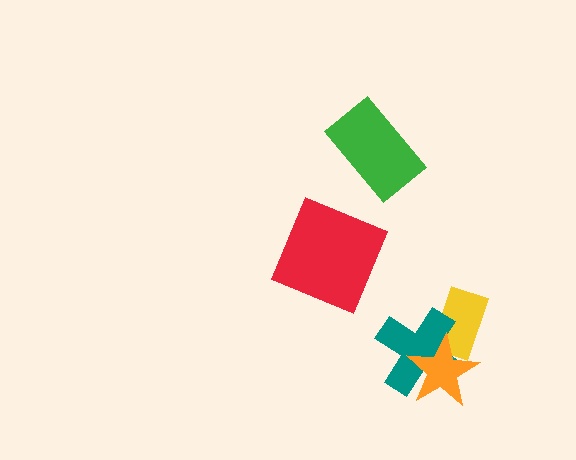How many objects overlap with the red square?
0 objects overlap with the red square.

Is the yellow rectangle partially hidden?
Yes, it is partially covered by another shape.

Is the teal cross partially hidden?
Yes, it is partially covered by another shape.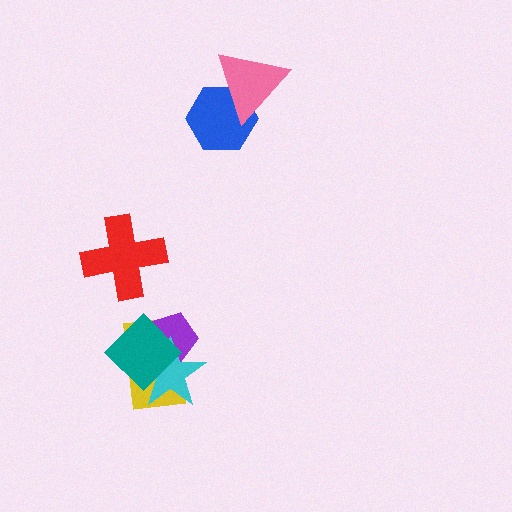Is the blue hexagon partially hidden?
Yes, it is partially covered by another shape.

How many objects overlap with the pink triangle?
1 object overlaps with the pink triangle.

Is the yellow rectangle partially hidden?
Yes, it is partially covered by another shape.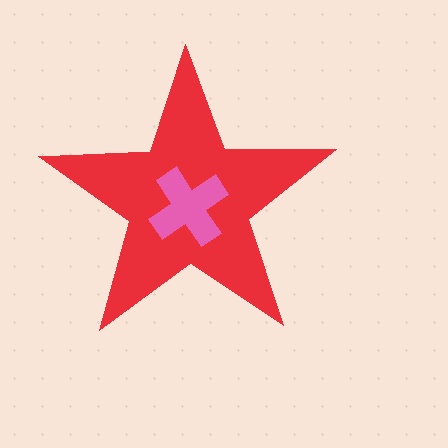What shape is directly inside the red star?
The pink cross.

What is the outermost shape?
The red star.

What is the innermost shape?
The pink cross.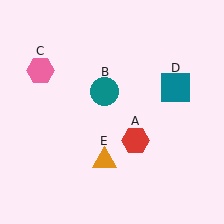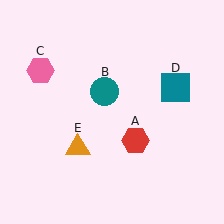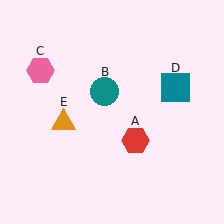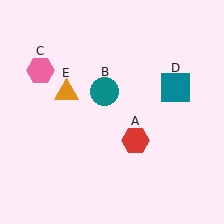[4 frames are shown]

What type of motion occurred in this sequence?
The orange triangle (object E) rotated clockwise around the center of the scene.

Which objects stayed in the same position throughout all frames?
Red hexagon (object A) and teal circle (object B) and pink hexagon (object C) and teal square (object D) remained stationary.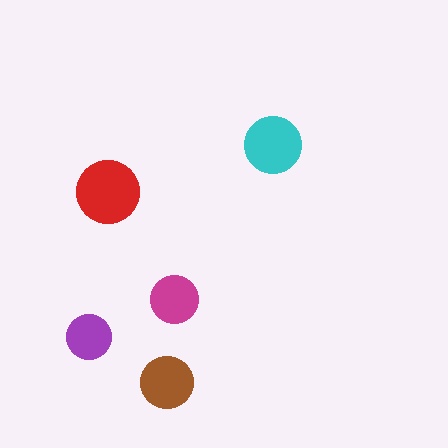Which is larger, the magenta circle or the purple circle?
The magenta one.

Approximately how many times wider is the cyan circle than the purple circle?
About 1.5 times wider.